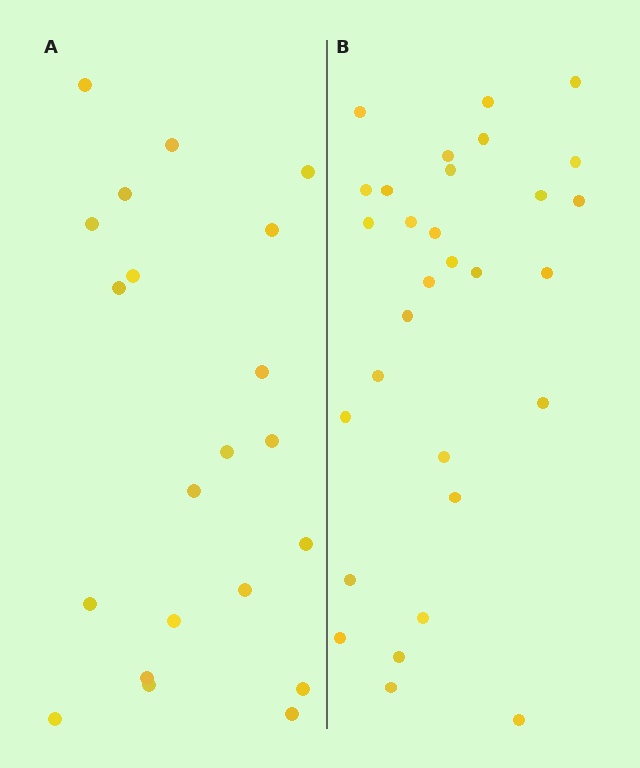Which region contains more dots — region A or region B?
Region B (the right region) has more dots.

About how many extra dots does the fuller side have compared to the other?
Region B has roughly 8 or so more dots than region A.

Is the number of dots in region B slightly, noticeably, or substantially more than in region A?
Region B has noticeably more, but not dramatically so. The ratio is roughly 1.4 to 1.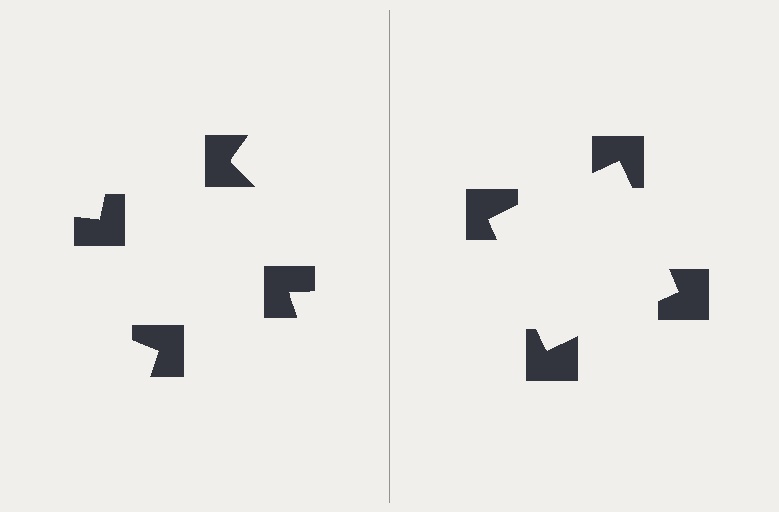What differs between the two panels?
The notched squares are positioned identically on both sides; only the wedge orientations differ. On the right they align to a square; on the left they are misaligned.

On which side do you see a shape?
An illusory square appears on the right side. On the left side the wedge cuts are rotated, so no coherent shape forms.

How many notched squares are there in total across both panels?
8 — 4 on each side.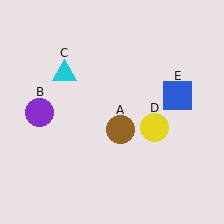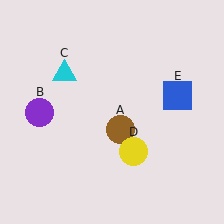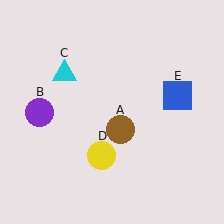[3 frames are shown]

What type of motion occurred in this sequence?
The yellow circle (object D) rotated clockwise around the center of the scene.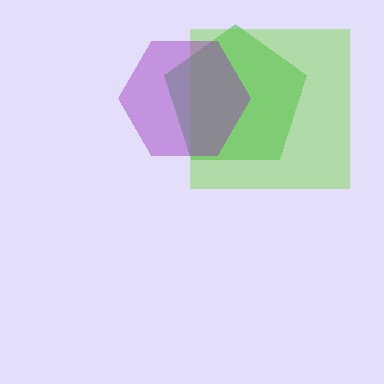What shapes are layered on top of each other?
The layered shapes are: a green pentagon, a lime square, a purple hexagon.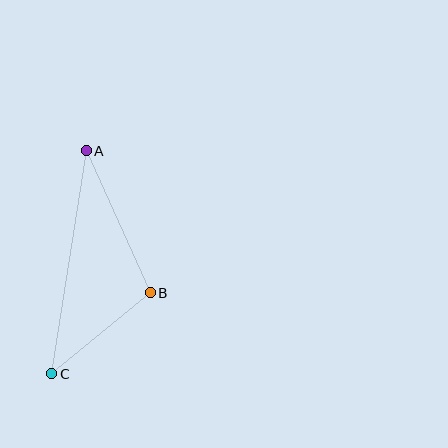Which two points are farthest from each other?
Points A and C are farthest from each other.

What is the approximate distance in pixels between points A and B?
The distance between A and B is approximately 156 pixels.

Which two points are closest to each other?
Points B and C are closest to each other.